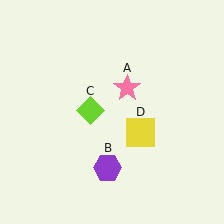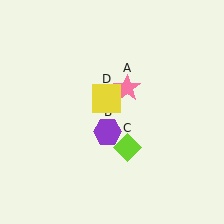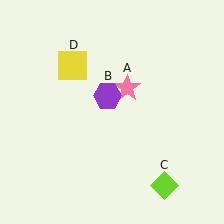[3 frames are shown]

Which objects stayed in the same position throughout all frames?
Pink star (object A) remained stationary.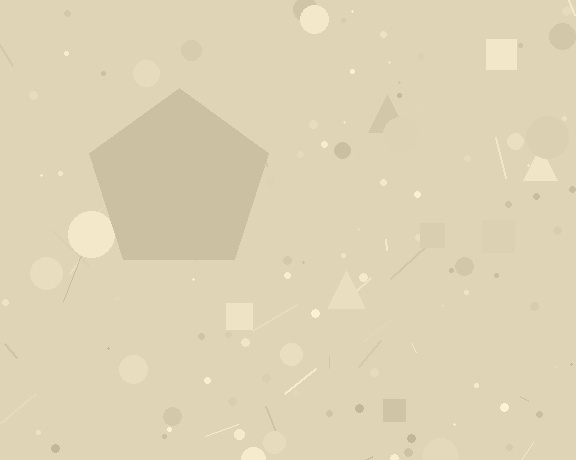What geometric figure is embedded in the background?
A pentagon is embedded in the background.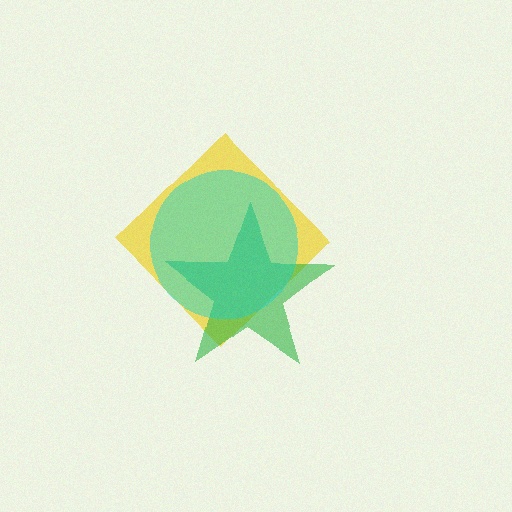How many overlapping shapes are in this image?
There are 3 overlapping shapes in the image.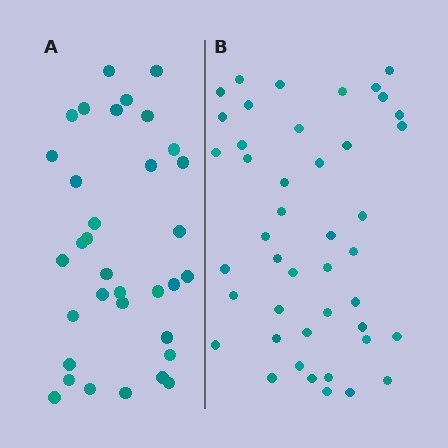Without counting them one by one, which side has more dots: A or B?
Region B (the right region) has more dots.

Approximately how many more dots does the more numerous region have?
Region B has roughly 10 or so more dots than region A.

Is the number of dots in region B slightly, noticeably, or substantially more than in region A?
Region B has noticeably more, but not dramatically so. The ratio is roughly 1.3 to 1.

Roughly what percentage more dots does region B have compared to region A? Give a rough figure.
About 30% more.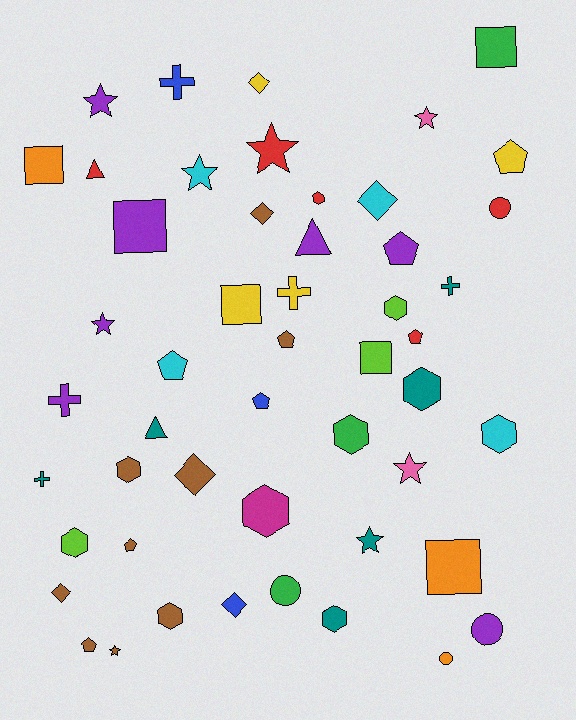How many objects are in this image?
There are 50 objects.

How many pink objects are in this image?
There are 2 pink objects.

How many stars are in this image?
There are 8 stars.